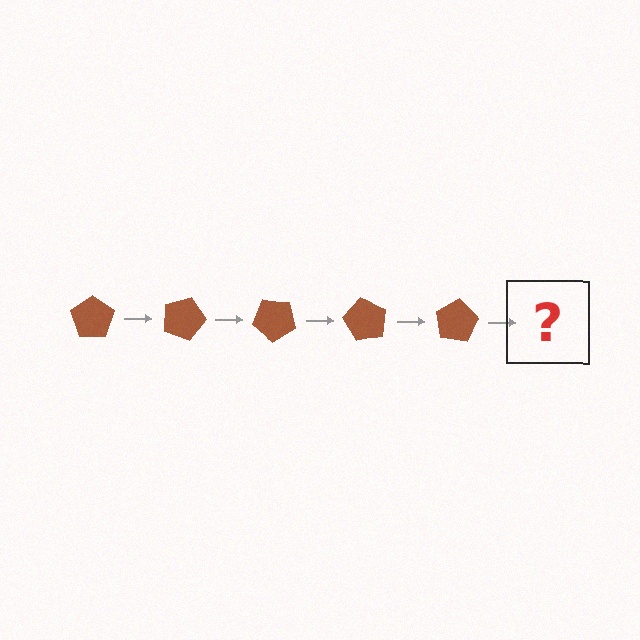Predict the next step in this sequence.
The next step is a brown pentagon rotated 100 degrees.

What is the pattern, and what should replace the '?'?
The pattern is that the pentagon rotates 20 degrees each step. The '?' should be a brown pentagon rotated 100 degrees.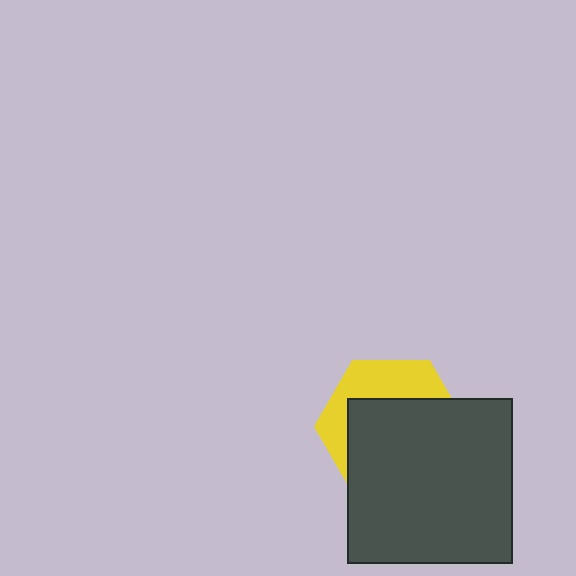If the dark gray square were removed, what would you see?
You would see the complete yellow hexagon.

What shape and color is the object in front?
The object in front is a dark gray square.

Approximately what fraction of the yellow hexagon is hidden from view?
Roughly 65% of the yellow hexagon is hidden behind the dark gray square.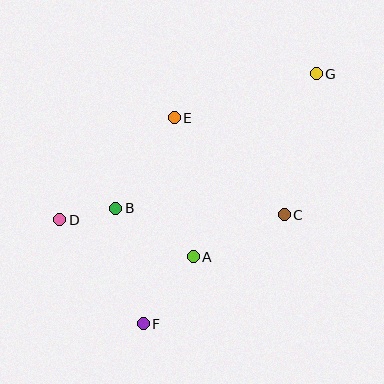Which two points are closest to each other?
Points B and D are closest to each other.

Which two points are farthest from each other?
Points F and G are farthest from each other.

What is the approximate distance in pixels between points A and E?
The distance between A and E is approximately 141 pixels.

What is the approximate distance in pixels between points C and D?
The distance between C and D is approximately 224 pixels.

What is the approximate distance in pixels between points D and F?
The distance between D and F is approximately 133 pixels.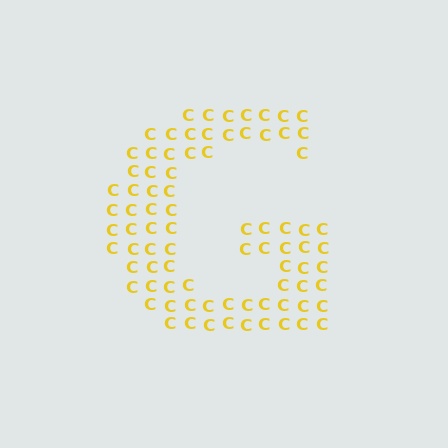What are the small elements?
The small elements are letter C's.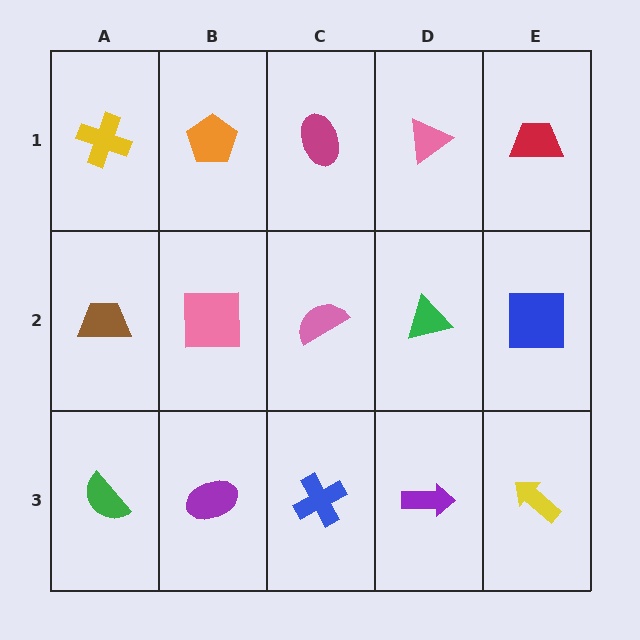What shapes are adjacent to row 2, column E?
A red trapezoid (row 1, column E), a yellow arrow (row 3, column E), a green triangle (row 2, column D).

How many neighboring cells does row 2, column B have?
4.